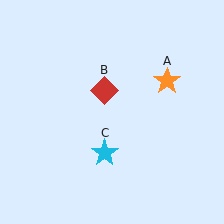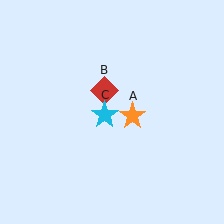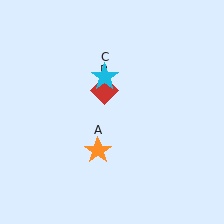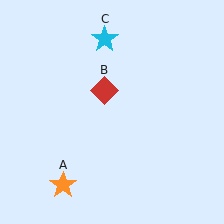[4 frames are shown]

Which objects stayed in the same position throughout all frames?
Red diamond (object B) remained stationary.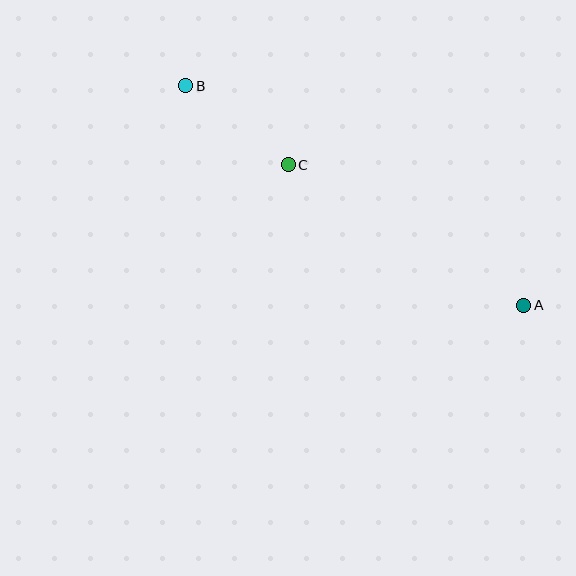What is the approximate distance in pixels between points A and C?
The distance between A and C is approximately 275 pixels.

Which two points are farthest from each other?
Points A and B are farthest from each other.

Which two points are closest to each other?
Points B and C are closest to each other.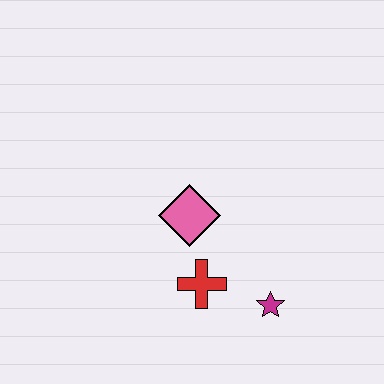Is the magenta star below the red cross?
Yes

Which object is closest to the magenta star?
The red cross is closest to the magenta star.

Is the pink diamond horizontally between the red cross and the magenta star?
No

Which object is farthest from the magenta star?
The pink diamond is farthest from the magenta star.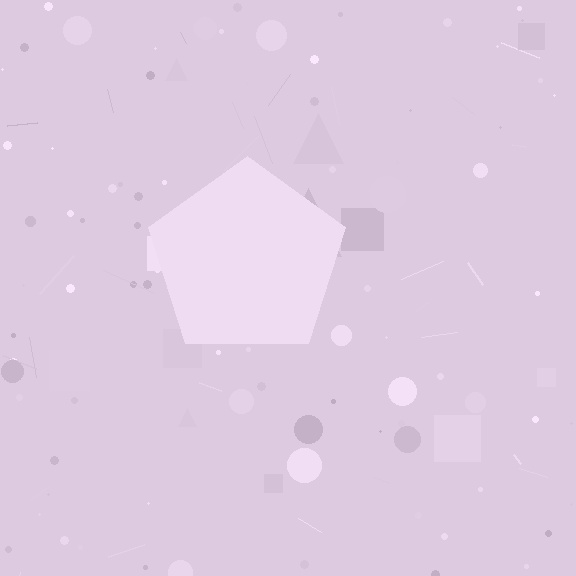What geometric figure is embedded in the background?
A pentagon is embedded in the background.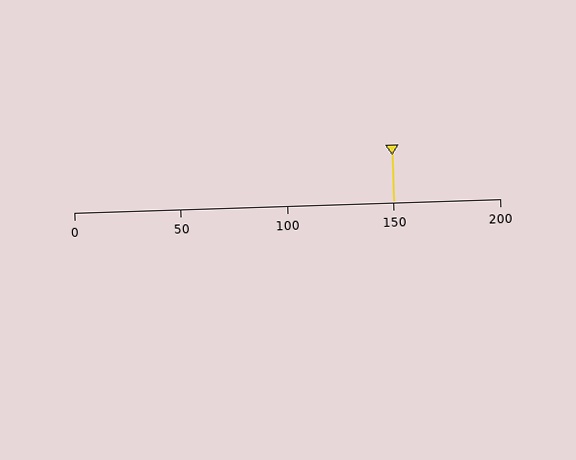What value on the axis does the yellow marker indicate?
The marker indicates approximately 150.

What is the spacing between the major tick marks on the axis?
The major ticks are spaced 50 apart.